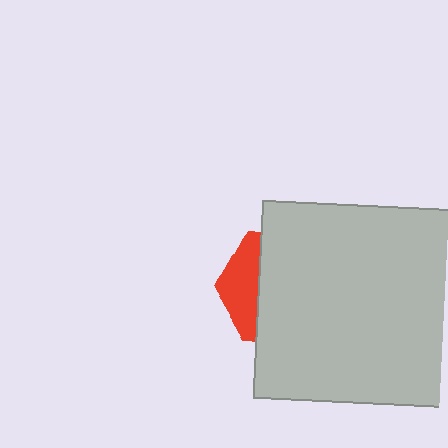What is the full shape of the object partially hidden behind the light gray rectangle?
The partially hidden object is a red hexagon.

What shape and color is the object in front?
The object in front is a light gray rectangle.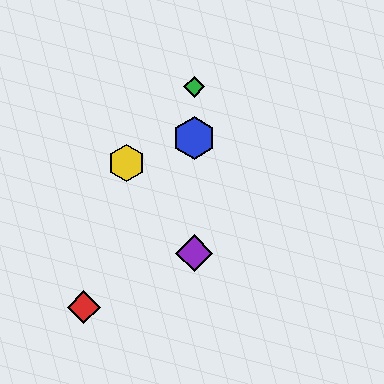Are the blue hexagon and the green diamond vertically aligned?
Yes, both are at x≈194.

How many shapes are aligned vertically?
3 shapes (the blue hexagon, the green diamond, the purple diamond) are aligned vertically.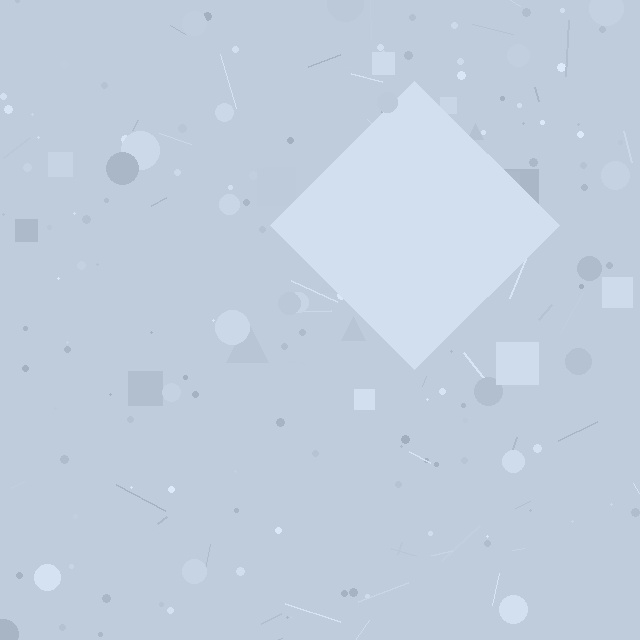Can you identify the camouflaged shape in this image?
The camouflaged shape is a diamond.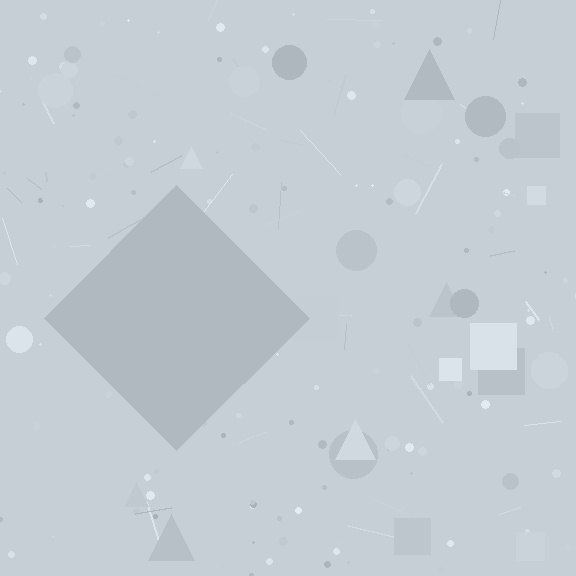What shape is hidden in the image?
A diamond is hidden in the image.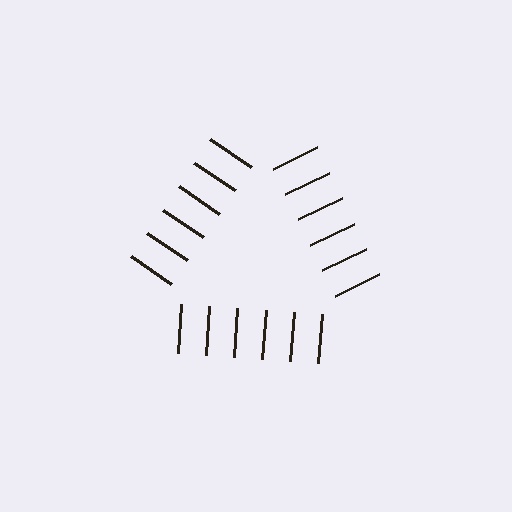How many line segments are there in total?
18 — 6 along each of the 3 edges.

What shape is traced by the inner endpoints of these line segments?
An illusory triangle — the line segments terminate on its edges but no continuous stroke is drawn.